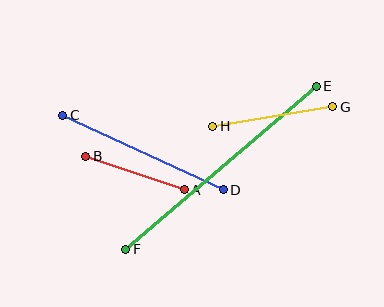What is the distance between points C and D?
The distance is approximately 177 pixels.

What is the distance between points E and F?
The distance is approximately 251 pixels.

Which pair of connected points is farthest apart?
Points E and F are farthest apart.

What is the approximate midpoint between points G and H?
The midpoint is at approximately (273, 116) pixels.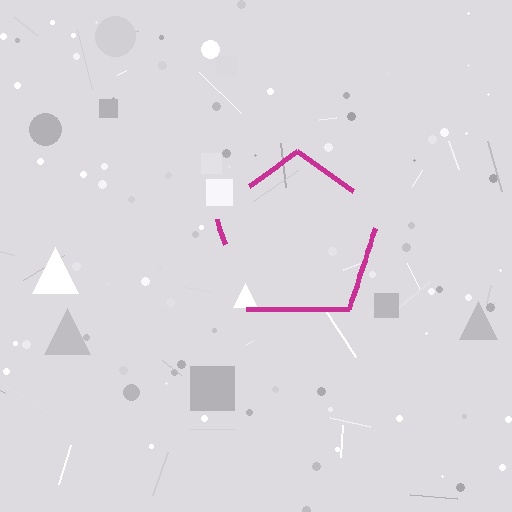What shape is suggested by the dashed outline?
The dashed outline suggests a pentagon.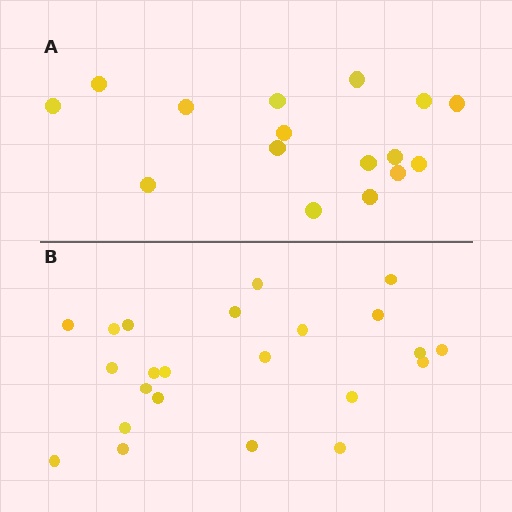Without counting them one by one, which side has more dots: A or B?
Region B (the bottom region) has more dots.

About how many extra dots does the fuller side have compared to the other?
Region B has roughly 8 or so more dots than region A.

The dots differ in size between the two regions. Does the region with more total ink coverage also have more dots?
No. Region A has more total ink coverage because its dots are larger, but region B actually contains more individual dots. Total area can be misleading — the number of items is what matters here.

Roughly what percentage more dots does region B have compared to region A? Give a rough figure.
About 45% more.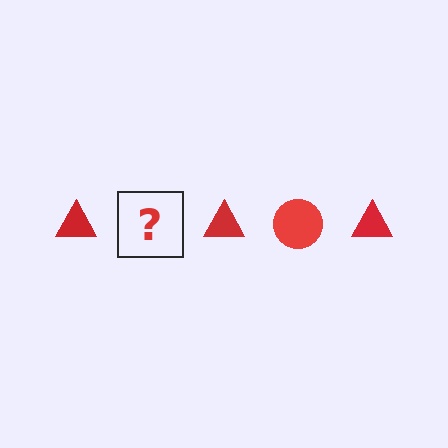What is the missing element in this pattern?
The missing element is a red circle.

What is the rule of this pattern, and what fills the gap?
The rule is that the pattern cycles through triangle, circle shapes in red. The gap should be filled with a red circle.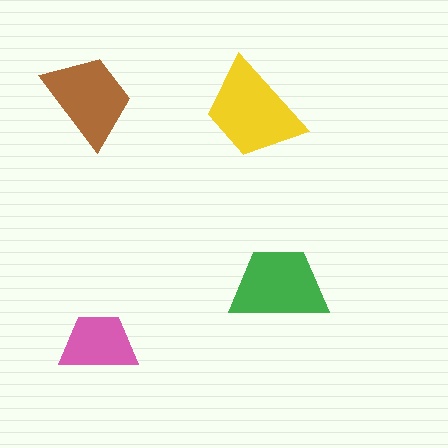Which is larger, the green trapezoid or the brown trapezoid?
The green one.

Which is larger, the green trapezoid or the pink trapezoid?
The green one.